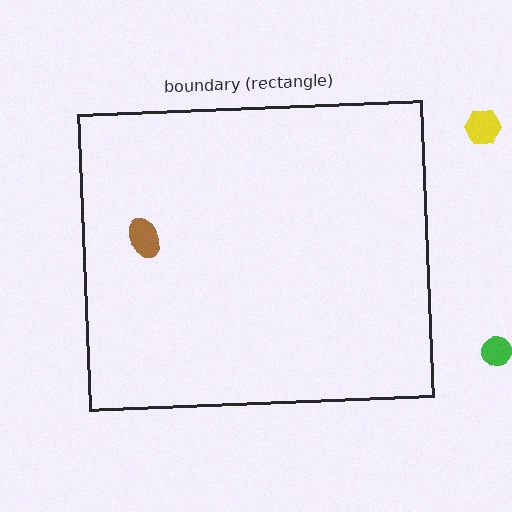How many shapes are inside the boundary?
1 inside, 2 outside.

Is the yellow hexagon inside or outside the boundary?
Outside.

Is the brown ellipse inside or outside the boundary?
Inside.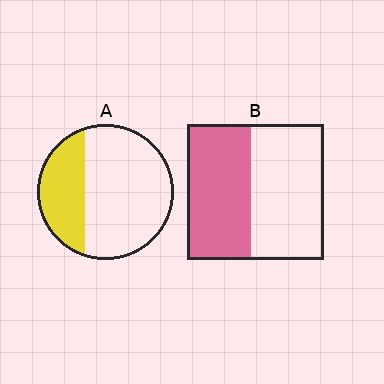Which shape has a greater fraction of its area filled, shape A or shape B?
Shape B.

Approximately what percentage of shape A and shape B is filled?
A is approximately 30% and B is approximately 45%.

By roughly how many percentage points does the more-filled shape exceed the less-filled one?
By roughly 15 percentage points (B over A).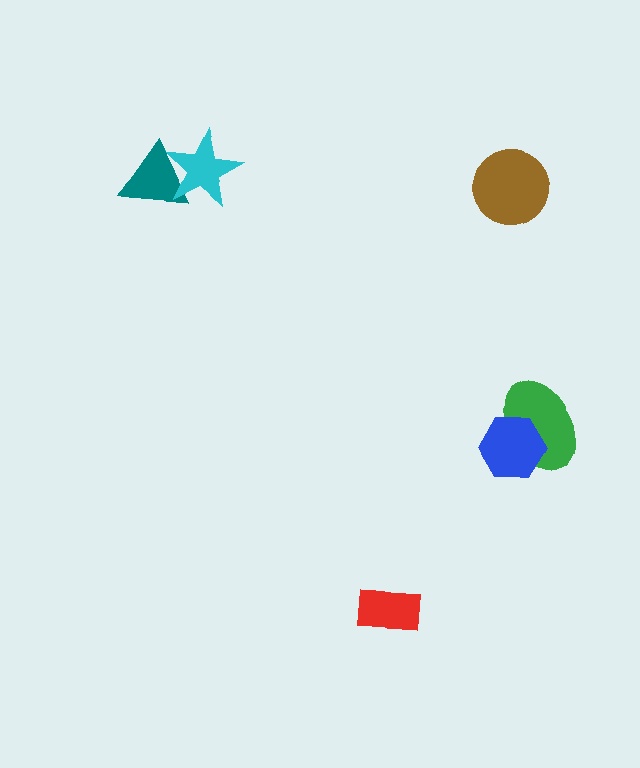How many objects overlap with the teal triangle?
1 object overlaps with the teal triangle.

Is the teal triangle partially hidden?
Yes, it is partially covered by another shape.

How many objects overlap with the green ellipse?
1 object overlaps with the green ellipse.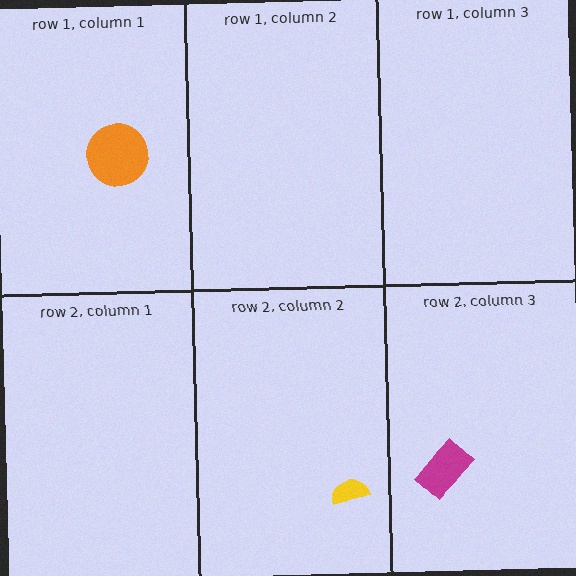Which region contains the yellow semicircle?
The row 2, column 2 region.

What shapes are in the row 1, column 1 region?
The orange circle.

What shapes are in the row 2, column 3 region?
The magenta rectangle.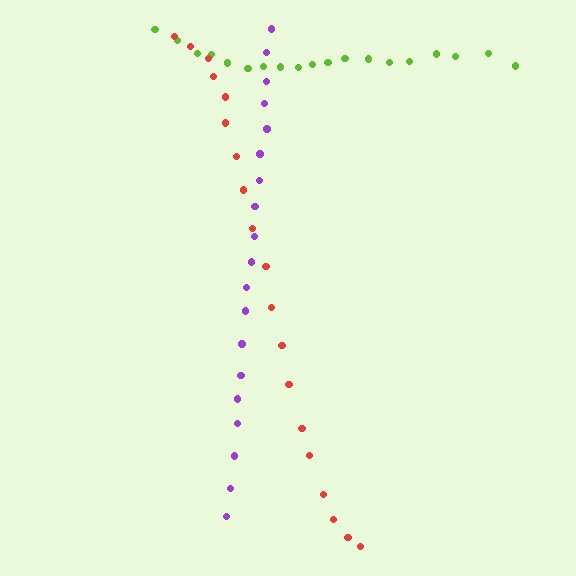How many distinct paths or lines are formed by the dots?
There are 3 distinct paths.